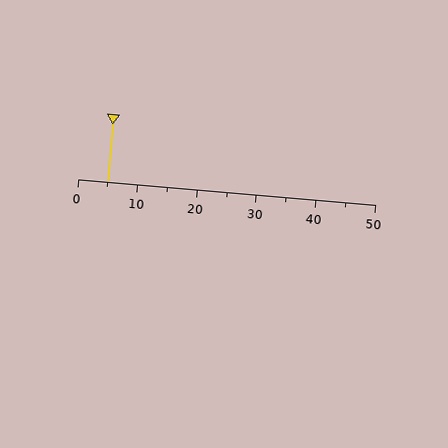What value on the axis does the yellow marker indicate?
The marker indicates approximately 5.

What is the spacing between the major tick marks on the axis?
The major ticks are spaced 10 apart.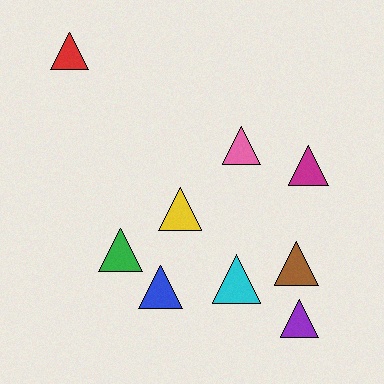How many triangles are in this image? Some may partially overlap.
There are 9 triangles.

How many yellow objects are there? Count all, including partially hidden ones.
There is 1 yellow object.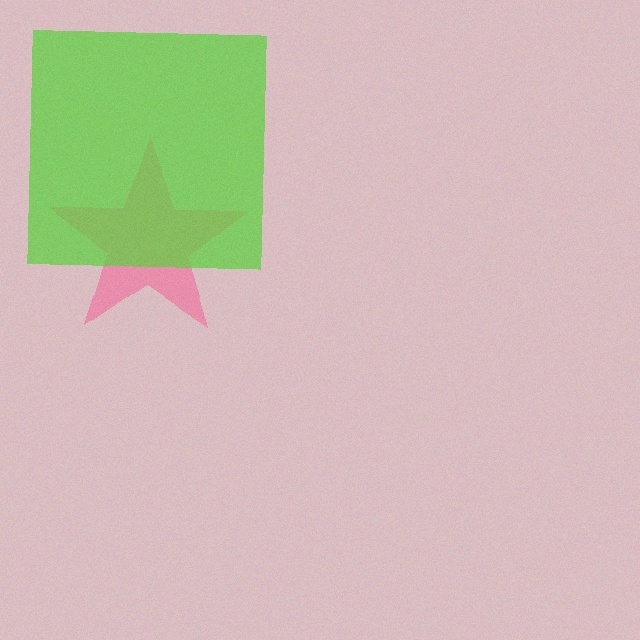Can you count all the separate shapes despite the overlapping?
Yes, there are 2 separate shapes.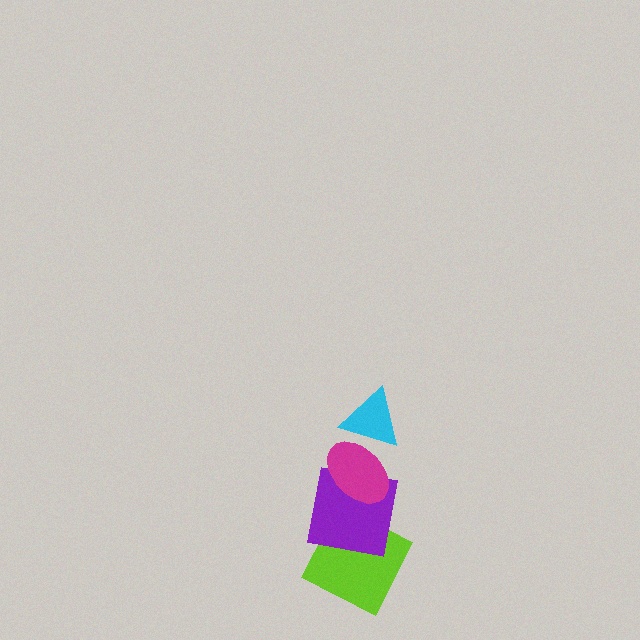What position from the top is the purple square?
The purple square is 3rd from the top.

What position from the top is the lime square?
The lime square is 4th from the top.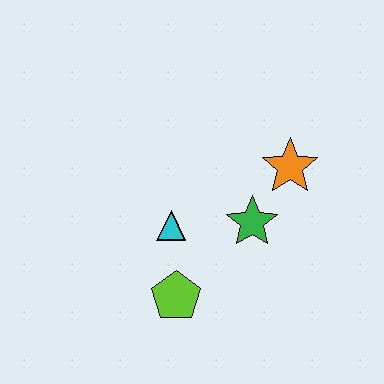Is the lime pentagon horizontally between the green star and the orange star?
No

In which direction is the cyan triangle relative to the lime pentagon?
The cyan triangle is above the lime pentagon.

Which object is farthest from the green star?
The lime pentagon is farthest from the green star.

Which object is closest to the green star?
The orange star is closest to the green star.